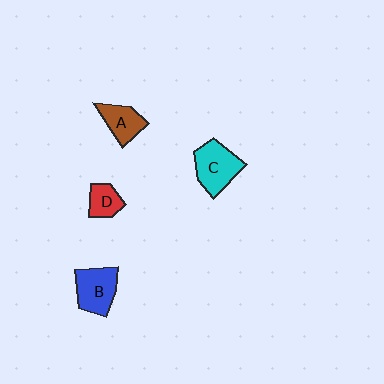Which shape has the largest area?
Shape C (cyan).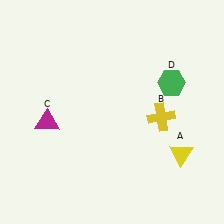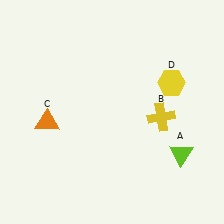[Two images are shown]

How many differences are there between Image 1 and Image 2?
There are 3 differences between the two images.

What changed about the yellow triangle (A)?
In Image 1, A is yellow. In Image 2, it changed to lime.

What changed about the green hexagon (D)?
In Image 1, D is green. In Image 2, it changed to yellow.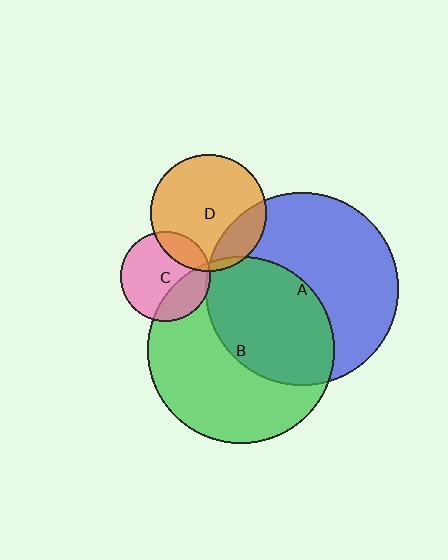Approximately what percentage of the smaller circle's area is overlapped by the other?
Approximately 20%.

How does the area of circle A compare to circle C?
Approximately 4.6 times.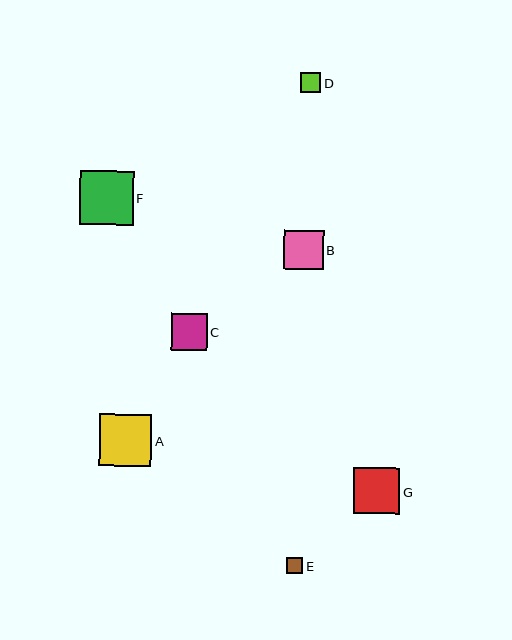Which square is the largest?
Square F is the largest with a size of approximately 54 pixels.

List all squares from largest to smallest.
From largest to smallest: F, A, G, B, C, D, E.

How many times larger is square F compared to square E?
Square F is approximately 3.2 times the size of square E.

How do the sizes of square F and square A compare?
Square F and square A are approximately the same size.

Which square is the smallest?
Square E is the smallest with a size of approximately 17 pixels.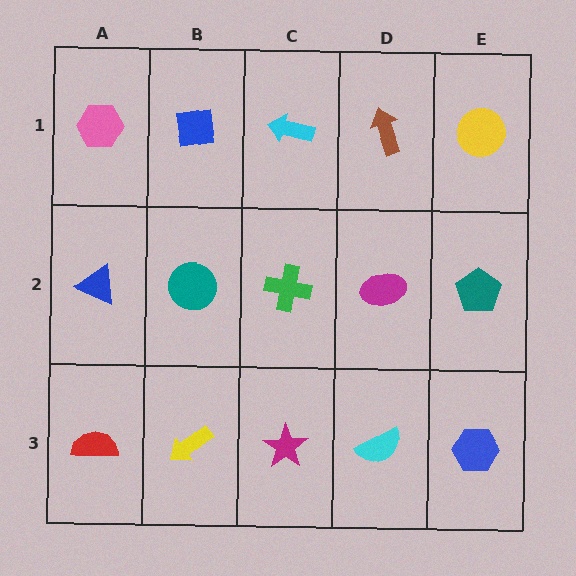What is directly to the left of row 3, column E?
A cyan semicircle.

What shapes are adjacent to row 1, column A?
A blue triangle (row 2, column A), a blue square (row 1, column B).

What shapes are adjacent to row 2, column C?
A cyan arrow (row 1, column C), a magenta star (row 3, column C), a teal circle (row 2, column B), a magenta ellipse (row 2, column D).